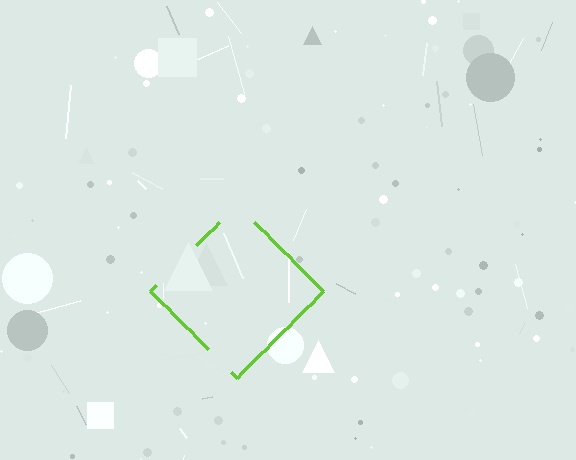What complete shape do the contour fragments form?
The contour fragments form a diamond.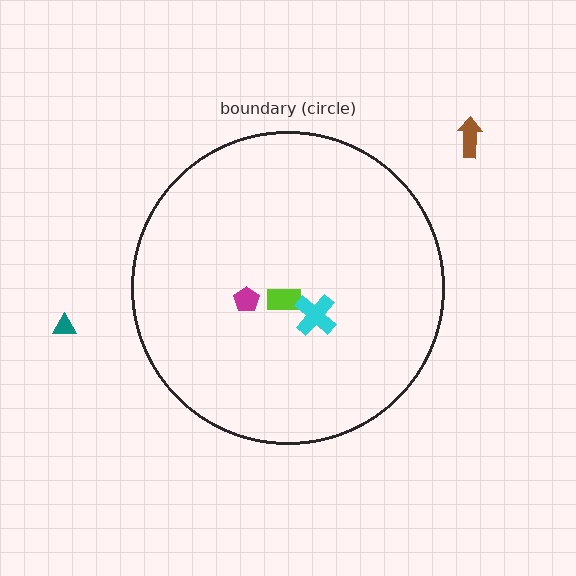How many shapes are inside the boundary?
3 inside, 2 outside.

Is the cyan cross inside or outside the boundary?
Inside.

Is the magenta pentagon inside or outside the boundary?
Inside.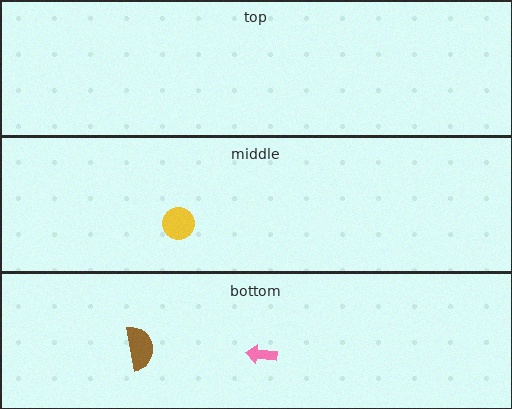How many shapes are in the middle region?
1.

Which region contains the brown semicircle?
The bottom region.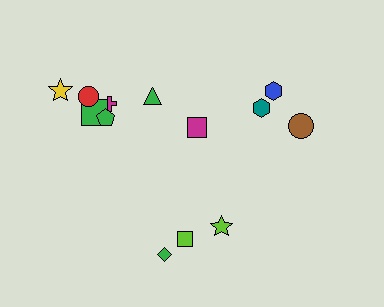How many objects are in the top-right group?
There are 4 objects.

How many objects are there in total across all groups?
There are 13 objects.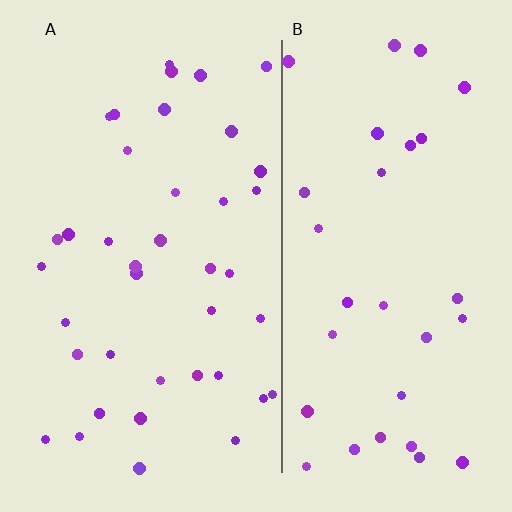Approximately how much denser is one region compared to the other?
Approximately 1.2× — region A over region B.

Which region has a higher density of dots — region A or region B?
A (the left).